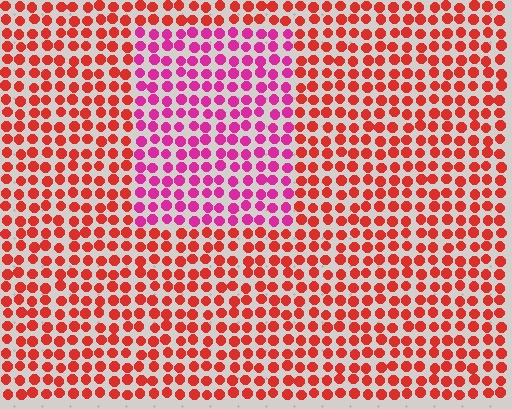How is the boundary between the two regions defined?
The boundary is defined purely by a slight shift in hue (about 43 degrees). Spacing, size, and orientation are identical on both sides.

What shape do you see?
I see a rectangle.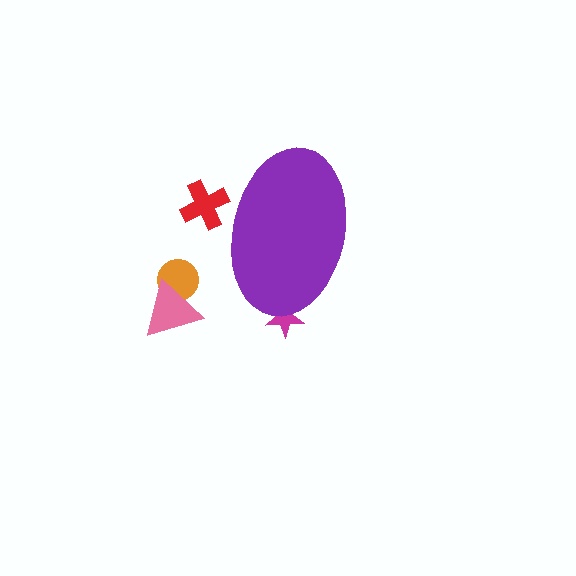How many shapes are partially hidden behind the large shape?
2 shapes are partially hidden.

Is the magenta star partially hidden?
Yes, the magenta star is partially hidden behind the purple ellipse.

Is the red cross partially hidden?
Yes, the red cross is partially hidden behind the purple ellipse.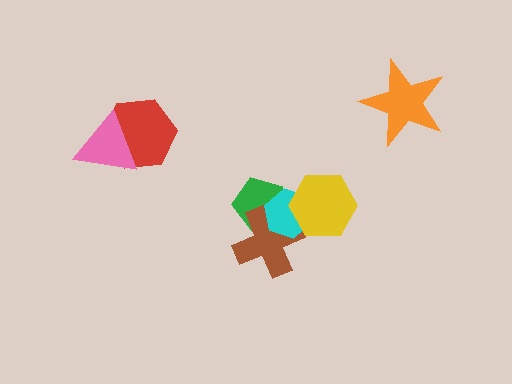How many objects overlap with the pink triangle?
1 object overlaps with the pink triangle.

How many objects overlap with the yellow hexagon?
1 object overlaps with the yellow hexagon.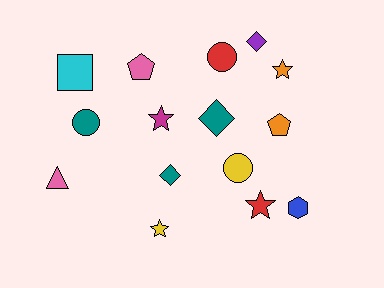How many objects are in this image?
There are 15 objects.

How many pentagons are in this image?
There are 2 pentagons.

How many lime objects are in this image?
There are no lime objects.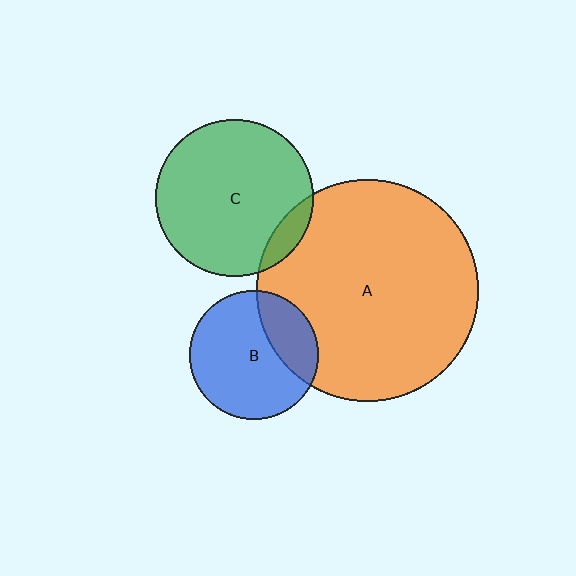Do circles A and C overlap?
Yes.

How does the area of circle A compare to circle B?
Approximately 2.9 times.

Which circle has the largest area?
Circle A (orange).